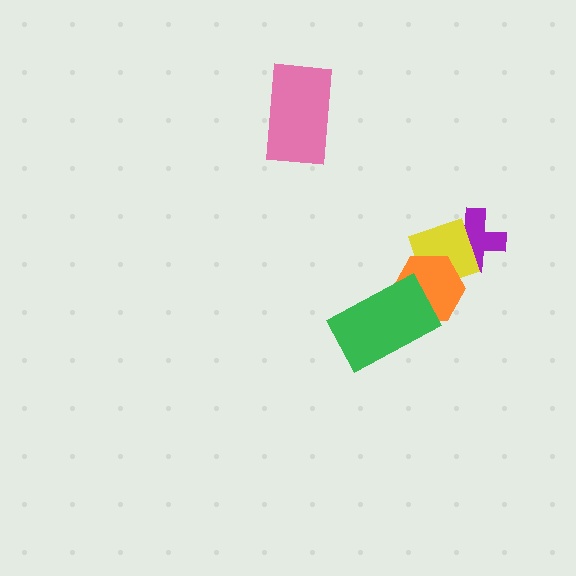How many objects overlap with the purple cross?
1 object overlaps with the purple cross.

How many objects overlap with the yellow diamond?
2 objects overlap with the yellow diamond.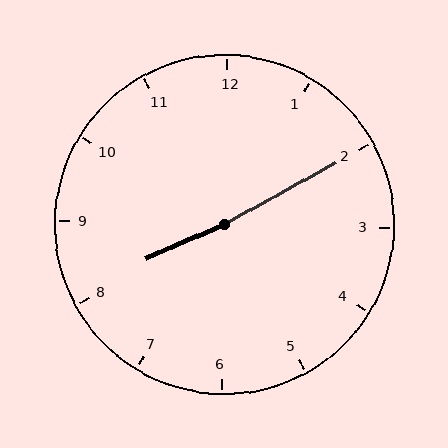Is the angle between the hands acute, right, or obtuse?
It is obtuse.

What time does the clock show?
8:10.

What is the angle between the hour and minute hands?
Approximately 175 degrees.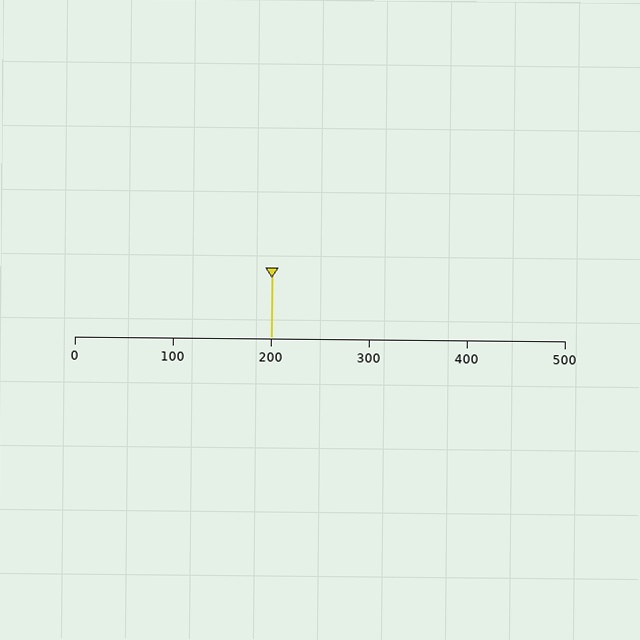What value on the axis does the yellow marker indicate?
The marker indicates approximately 200.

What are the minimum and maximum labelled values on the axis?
The axis runs from 0 to 500.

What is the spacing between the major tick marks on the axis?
The major ticks are spaced 100 apart.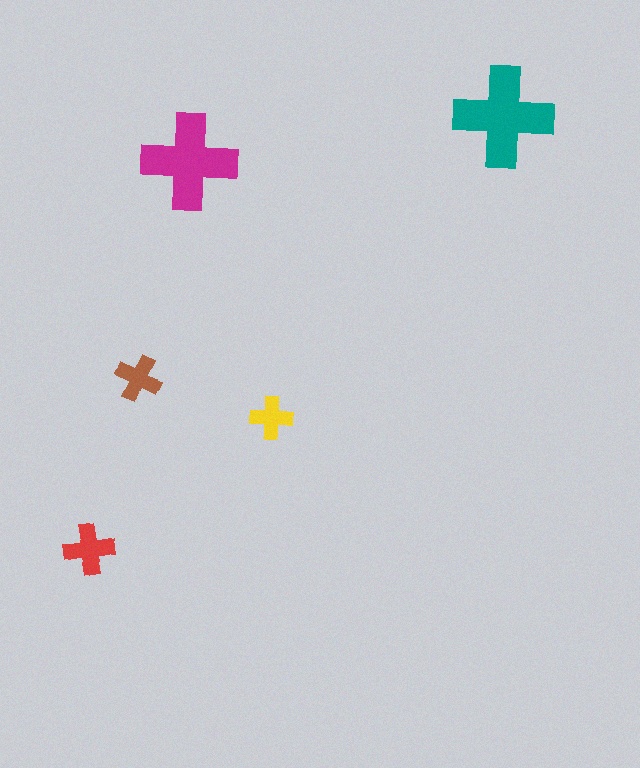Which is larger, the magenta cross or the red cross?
The magenta one.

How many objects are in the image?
There are 5 objects in the image.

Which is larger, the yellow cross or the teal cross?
The teal one.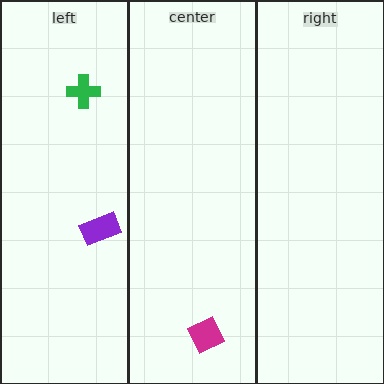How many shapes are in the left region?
2.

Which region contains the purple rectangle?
The left region.